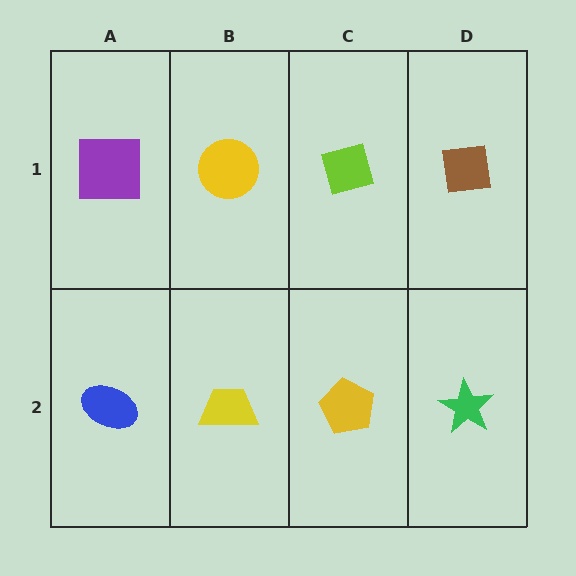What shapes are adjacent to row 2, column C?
A lime diamond (row 1, column C), a yellow trapezoid (row 2, column B), a green star (row 2, column D).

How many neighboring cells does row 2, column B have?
3.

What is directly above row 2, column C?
A lime diamond.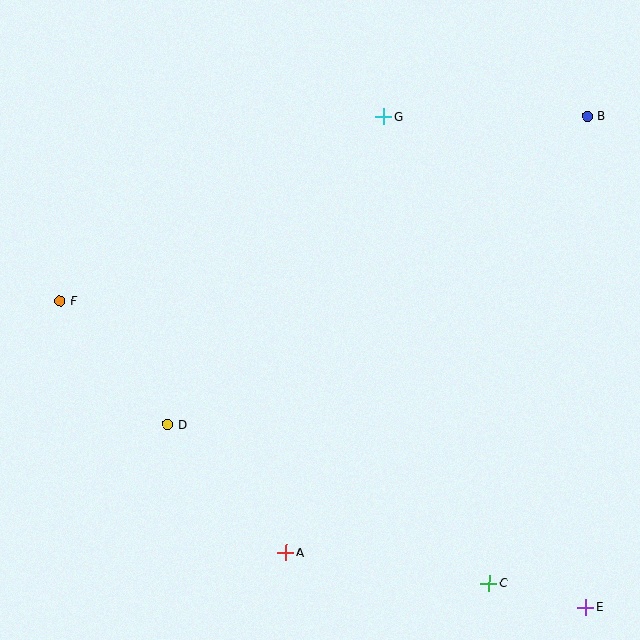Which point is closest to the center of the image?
Point D at (168, 425) is closest to the center.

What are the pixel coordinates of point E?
Point E is at (586, 607).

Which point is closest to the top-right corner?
Point B is closest to the top-right corner.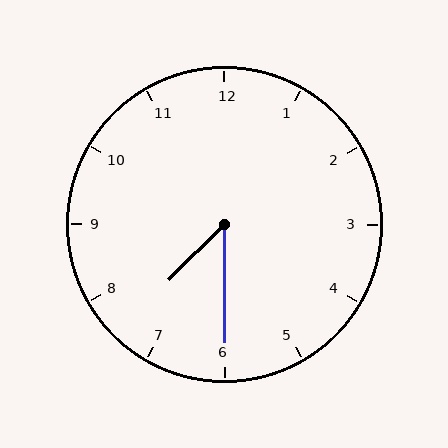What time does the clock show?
7:30.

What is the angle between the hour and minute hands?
Approximately 45 degrees.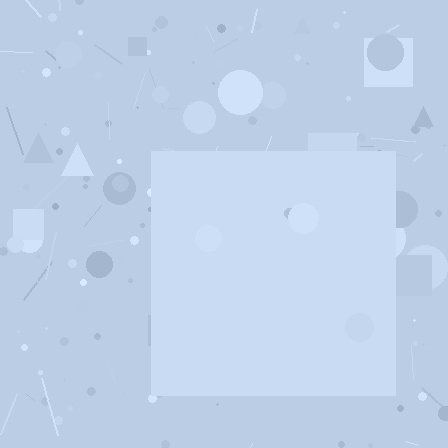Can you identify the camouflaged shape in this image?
The camouflaged shape is a square.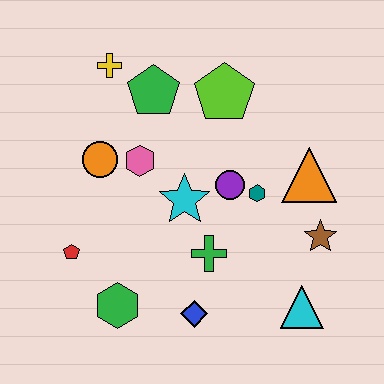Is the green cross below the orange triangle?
Yes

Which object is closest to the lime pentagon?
The green pentagon is closest to the lime pentagon.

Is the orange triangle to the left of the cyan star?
No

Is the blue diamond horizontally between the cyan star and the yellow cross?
No